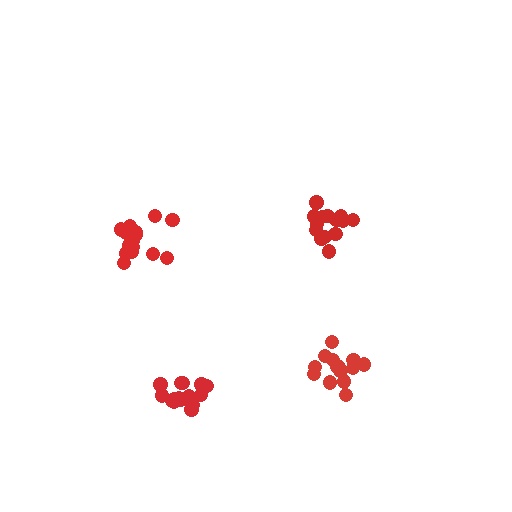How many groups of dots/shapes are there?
There are 4 groups.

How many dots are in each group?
Group 1: 15 dots, Group 2: 14 dots, Group 3: 15 dots, Group 4: 15 dots (59 total).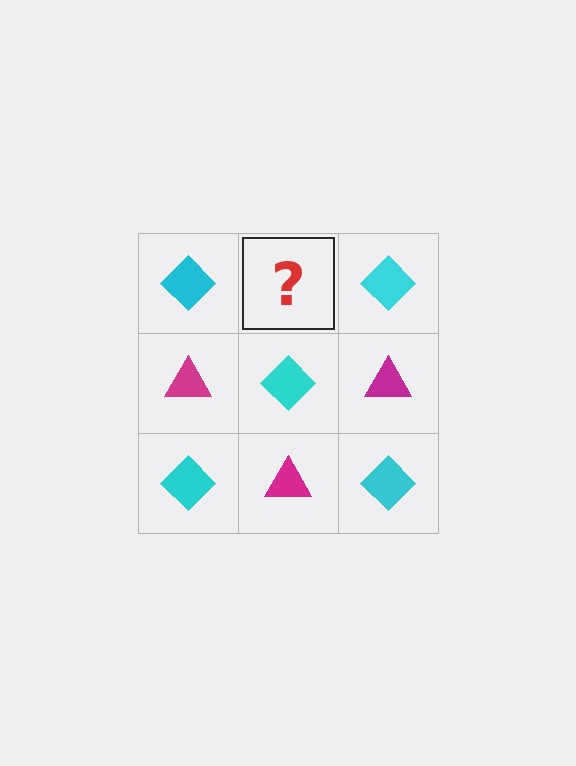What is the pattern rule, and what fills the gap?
The rule is that it alternates cyan diamond and magenta triangle in a checkerboard pattern. The gap should be filled with a magenta triangle.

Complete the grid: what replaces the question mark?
The question mark should be replaced with a magenta triangle.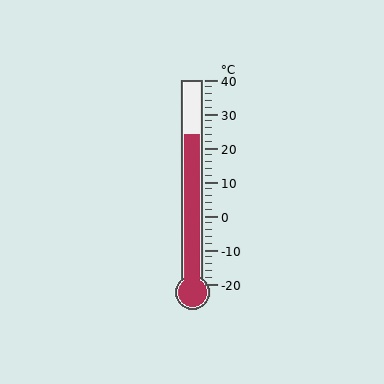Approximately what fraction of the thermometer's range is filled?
The thermometer is filled to approximately 75% of its range.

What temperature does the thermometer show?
The thermometer shows approximately 24°C.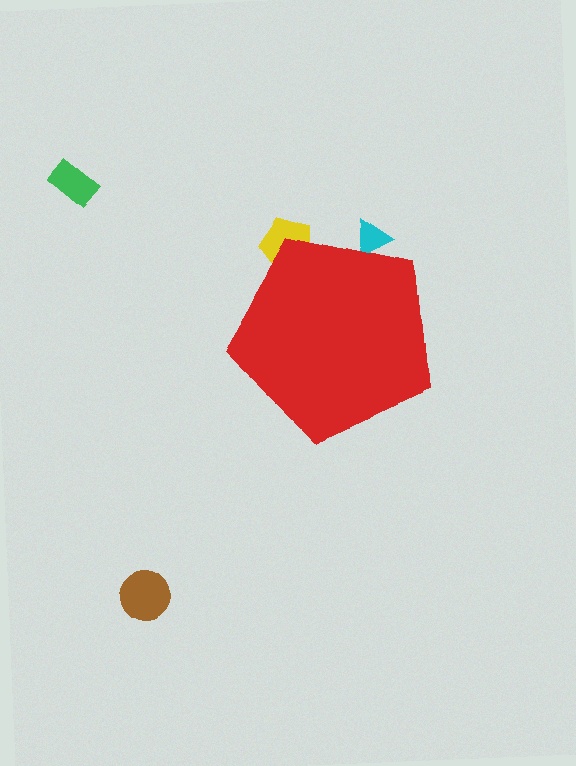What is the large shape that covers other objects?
A red pentagon.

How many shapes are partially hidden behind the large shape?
2 shapes are partially hidden.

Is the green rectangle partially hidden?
No, the green rectangle is fully visible.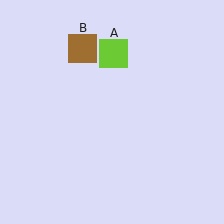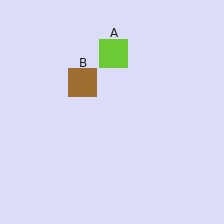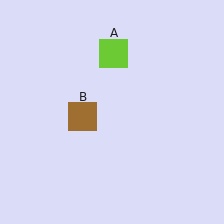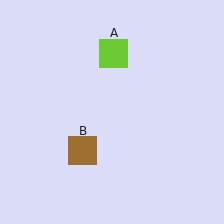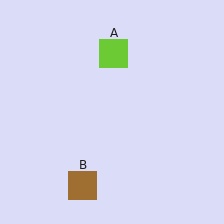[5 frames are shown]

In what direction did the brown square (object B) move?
The brown square (object B) moved down.